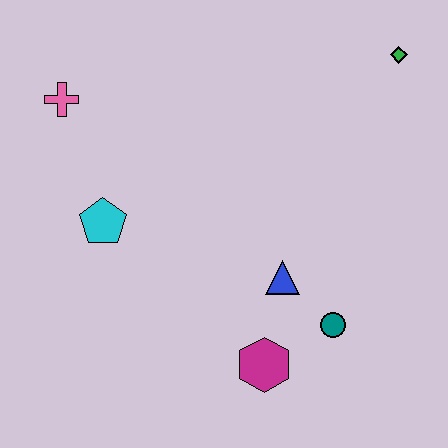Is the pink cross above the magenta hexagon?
Yes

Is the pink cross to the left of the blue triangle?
Yes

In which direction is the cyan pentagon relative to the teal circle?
The cyan pentagon is to the left of the teal circle.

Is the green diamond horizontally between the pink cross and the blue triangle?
No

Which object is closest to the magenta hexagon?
The teal circle is closest to the magenta hexagon.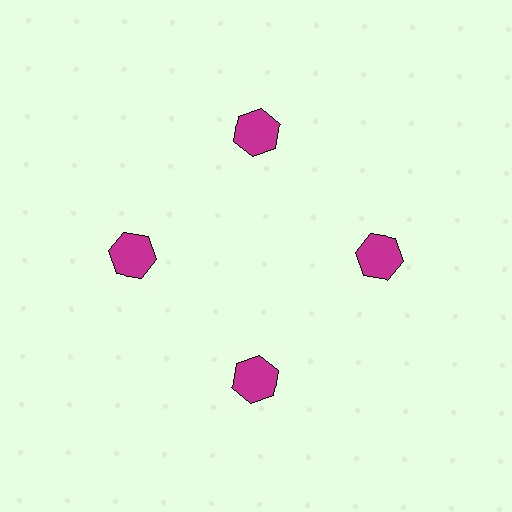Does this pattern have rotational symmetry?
Yes, this pattern has 4-fold rotational symmetry. It looks the same after rotating 90 degrees around the center.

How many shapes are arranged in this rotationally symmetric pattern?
There are 4 shapes, arranged in 4 groups of 1.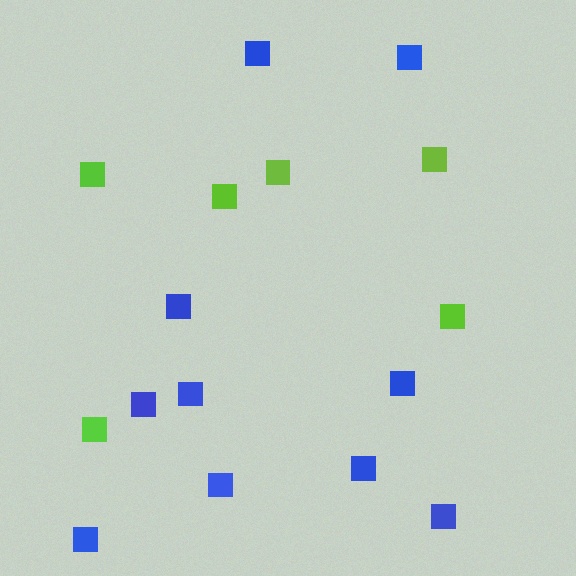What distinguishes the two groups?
There are 2 groups: one group of blue squares (10) and one group of lime squares (6).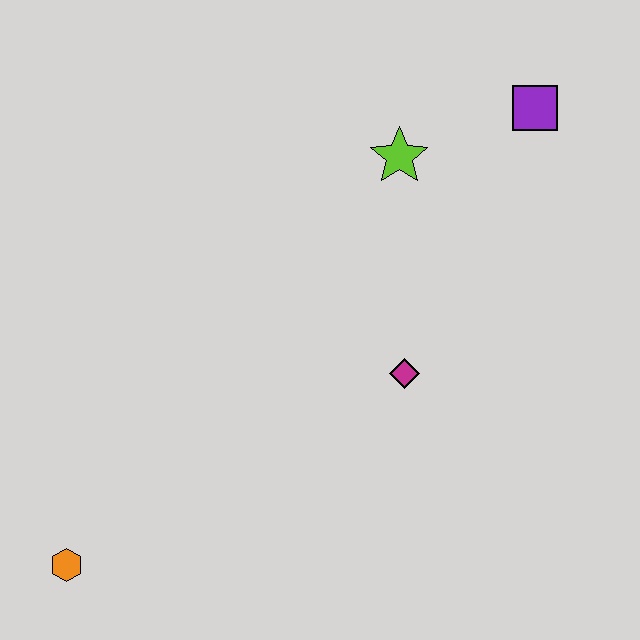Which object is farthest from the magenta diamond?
The orange hexagon is farthest from the magenta diamond.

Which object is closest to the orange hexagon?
The magenta diamond is closest to the orange hexagon.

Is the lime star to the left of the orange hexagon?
No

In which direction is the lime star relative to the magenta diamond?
The lime star is above the magenta diamond.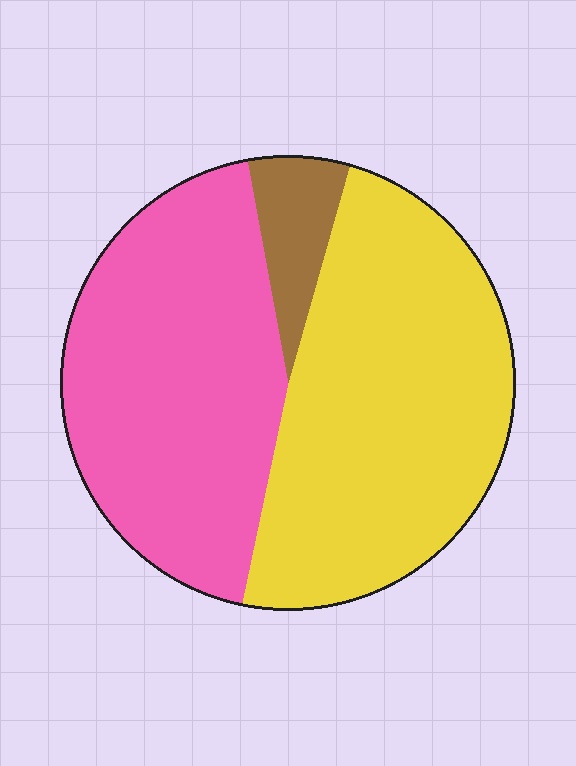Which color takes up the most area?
Yellow, at roughly 50%.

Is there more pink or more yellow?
Yellow.